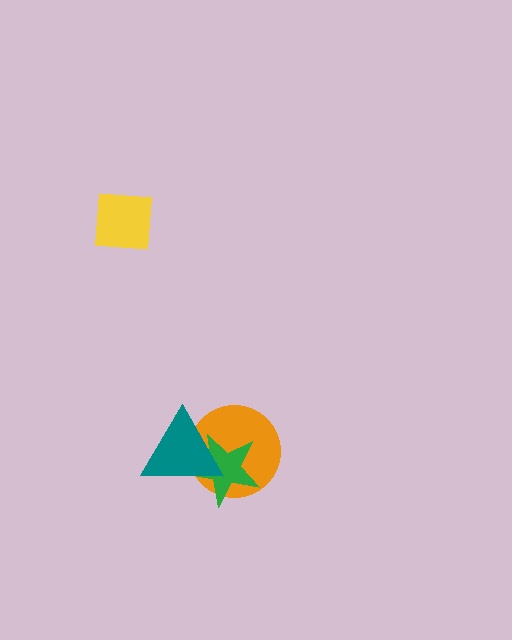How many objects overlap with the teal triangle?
2 objects overlap with the teal triangle.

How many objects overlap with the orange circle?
2 objects overlap with the orange circle.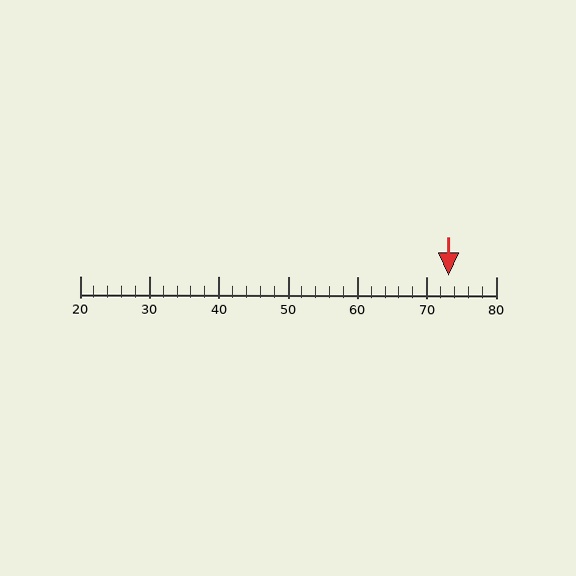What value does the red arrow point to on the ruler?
The red arrow points to approximately 73.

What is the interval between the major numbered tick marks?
The major tick marks are spaced 10 units apart.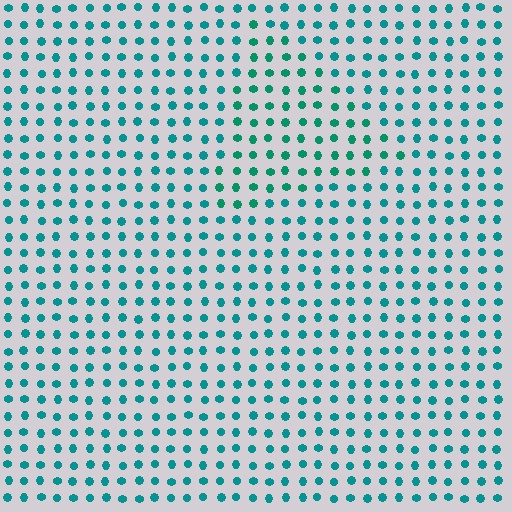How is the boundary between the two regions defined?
The boundary is defined purely by a slight shift in hue (about 20 degrees). Spacing, size, and orientation are identical on both sides.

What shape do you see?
I see a triangle.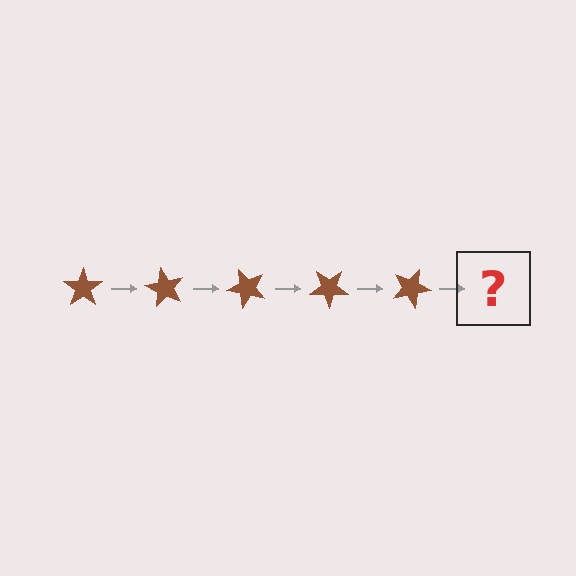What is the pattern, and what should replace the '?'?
The pattern is that the star rotates 60 degrees each step. The '?' should be a brown star rotated 300 degrees.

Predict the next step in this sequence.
The next step is a brown star rotated 300 degrees.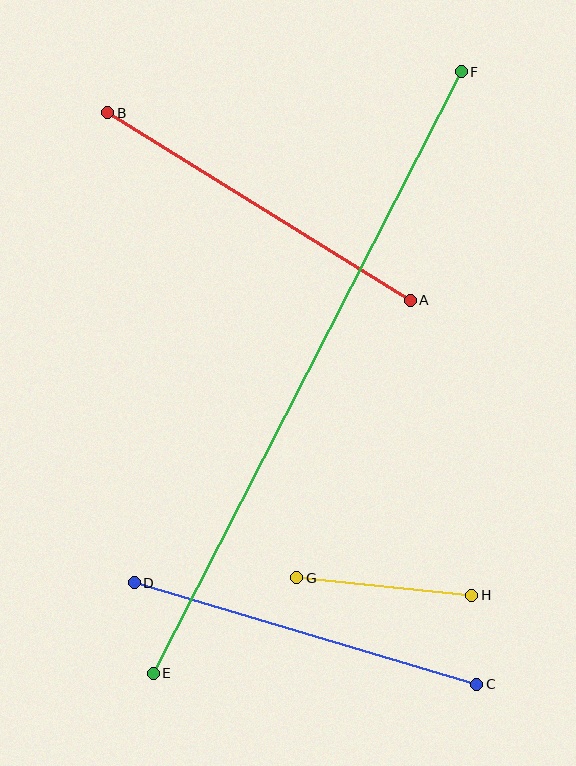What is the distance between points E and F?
The distance is approximately 676 pixels.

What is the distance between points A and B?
The distance is approximately 356 pixels.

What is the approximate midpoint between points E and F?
The midpoint is at approximately (307, 373) pixels.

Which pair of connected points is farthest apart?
Points E and F are farthest apart.